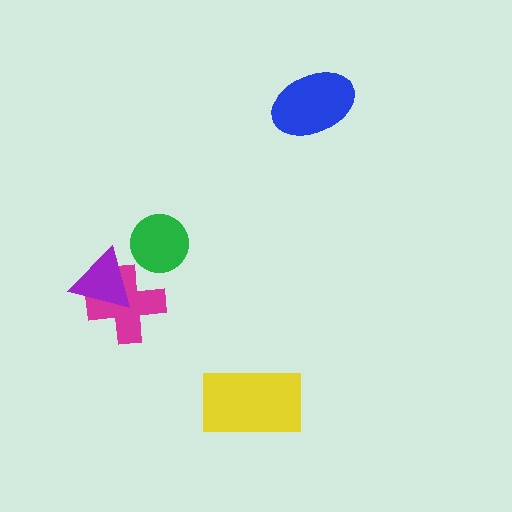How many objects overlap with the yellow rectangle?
0 objects overlap with the yellow rectangle.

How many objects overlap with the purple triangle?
1 object overlaps with the purple triangle.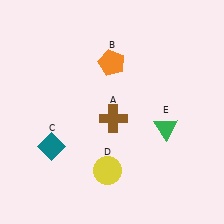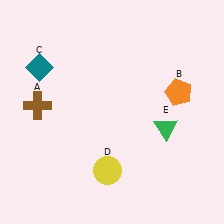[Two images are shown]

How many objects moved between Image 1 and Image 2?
3 objects moved between the two images.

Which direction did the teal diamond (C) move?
The teal diamond (C) moved up.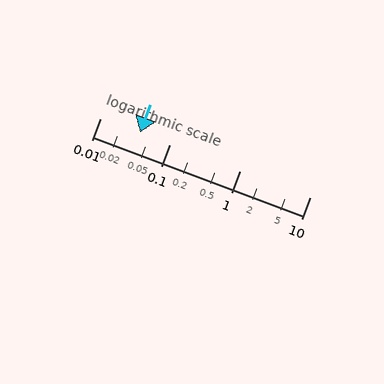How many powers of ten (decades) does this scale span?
The scale spans 3 decades, from 0.01 to 10.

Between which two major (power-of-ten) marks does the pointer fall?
The pointer is between 0.01 and 0.1.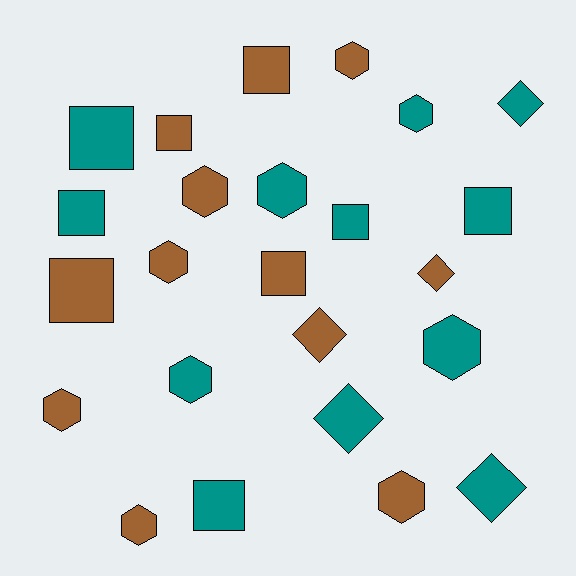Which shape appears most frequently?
Hexagon, with 10 objects.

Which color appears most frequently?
Brown, with 12 objects.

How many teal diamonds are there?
There are 3 teal diamonds.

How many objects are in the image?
There are 24 objects.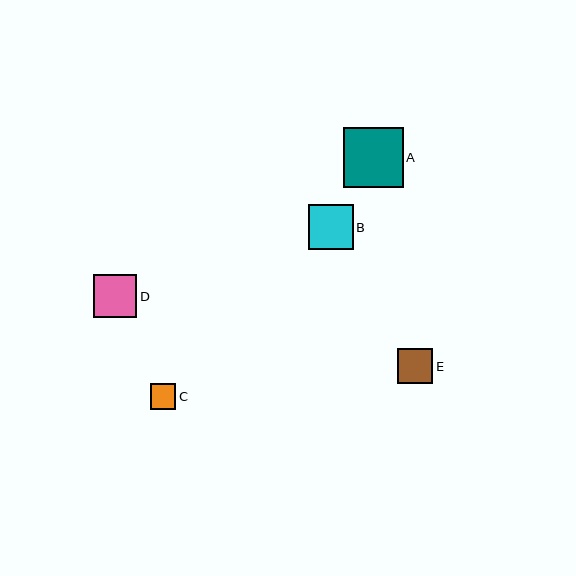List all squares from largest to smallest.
From largest to smallest: A, B, D, E, C.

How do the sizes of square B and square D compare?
Square B and square D are approximately the same size.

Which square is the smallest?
Square C is the smallest with a size of approximately 25 pixels.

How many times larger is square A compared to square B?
Square A is approximately 1.3 times the size of square B.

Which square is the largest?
Square A is the largest with a size of approximately 60 pixels.